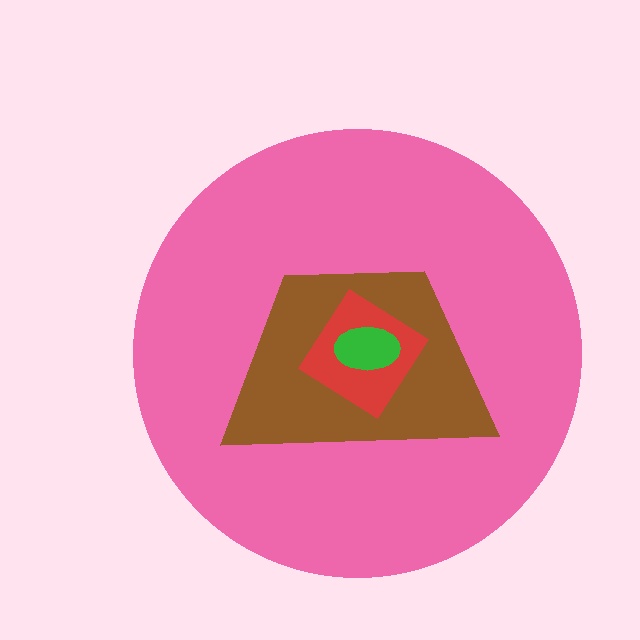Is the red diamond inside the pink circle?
Yes.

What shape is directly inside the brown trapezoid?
The red diamond.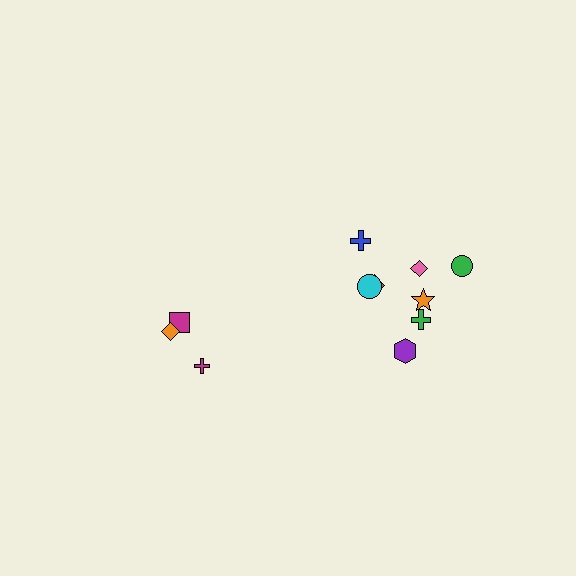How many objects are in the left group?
There are 3 objects.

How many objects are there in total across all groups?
There are 11 objects.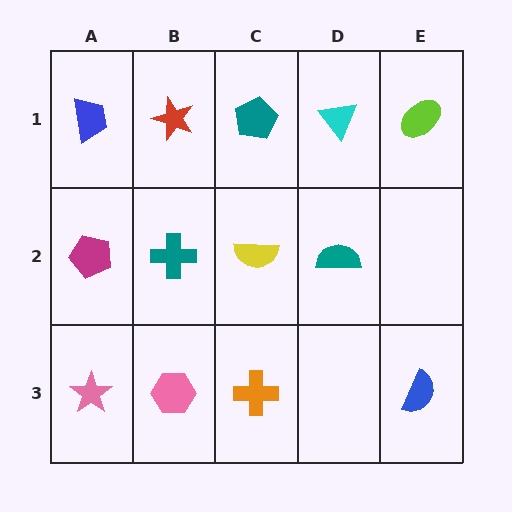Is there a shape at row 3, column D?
No, that cell is empty.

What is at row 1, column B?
A red star.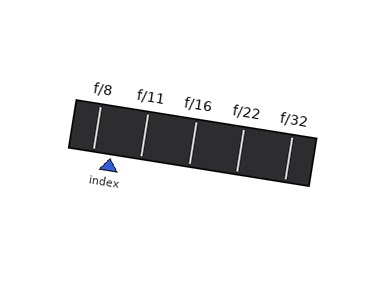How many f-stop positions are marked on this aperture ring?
There are 5 f-stop positions marked.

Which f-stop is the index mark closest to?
The index mark is closest to f/8.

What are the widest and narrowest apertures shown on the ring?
The widest aperture shown is f/8 and the narrowest is f/32.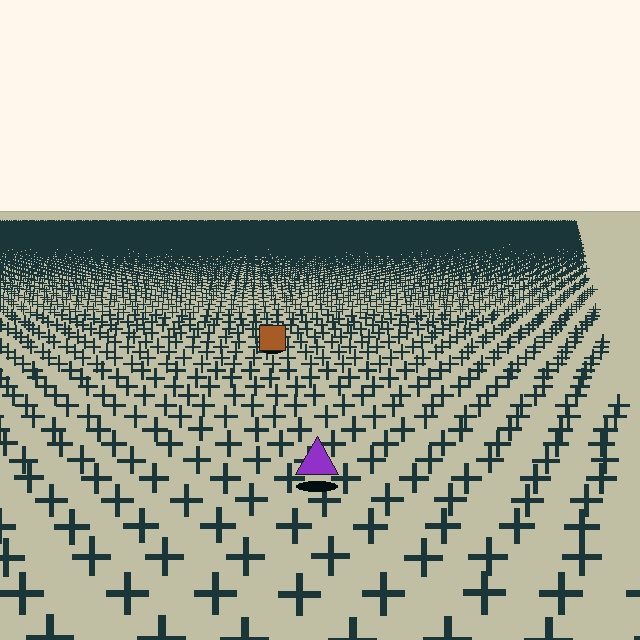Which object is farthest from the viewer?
The brown square is farthest from the viewer. It appears smaller and the ground texture around it is denser.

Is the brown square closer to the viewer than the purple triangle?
No. The purple triangle is closer — you can tell from the texture gradient: the ground texture is coarser near it.